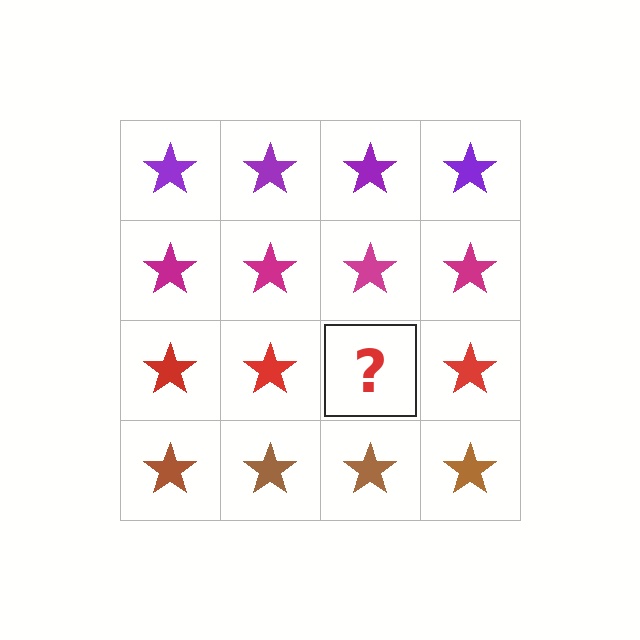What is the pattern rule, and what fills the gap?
The rule is that each row has a consistent color. The gap should be filled with a red star.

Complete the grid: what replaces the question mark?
The question mark should be replaced with a red star.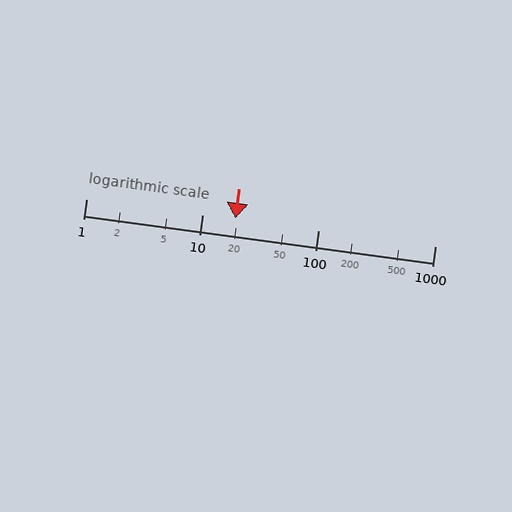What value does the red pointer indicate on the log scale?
The pointer indicates approximately 19.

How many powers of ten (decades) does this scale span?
The scale spans 3 decades, from 1 to 1000.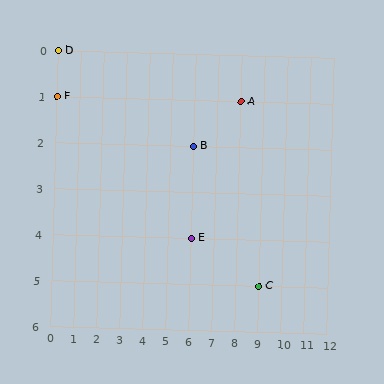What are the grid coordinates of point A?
Point A is at grid coordinates (8, 1).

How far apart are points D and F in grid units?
Points D and F are 1 row apart.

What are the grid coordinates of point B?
Point B is at grid coordinates (6, 2).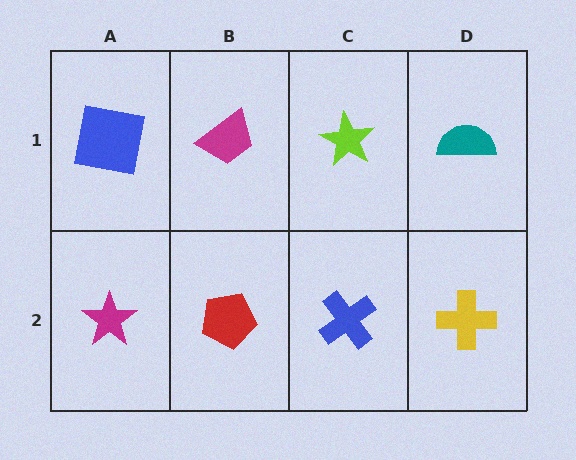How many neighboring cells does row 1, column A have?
2.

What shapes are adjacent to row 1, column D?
A yellow cross (row 2, column D), a lime star (row 1, column C).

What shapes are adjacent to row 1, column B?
A red pentagon (row 2, column B), a blue square (row 1, column A), a lime star (row 1, column C).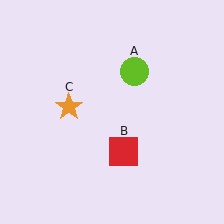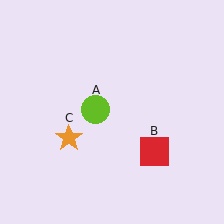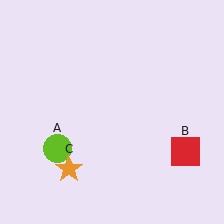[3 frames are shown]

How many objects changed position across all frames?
3 objects changed position: lime circle (object A), red square (object B), orange star (object C).